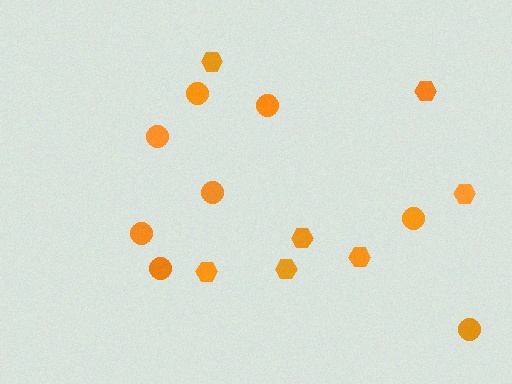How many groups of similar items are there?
There are 2 groups: one group of circles (8) and one group of hexagons (7).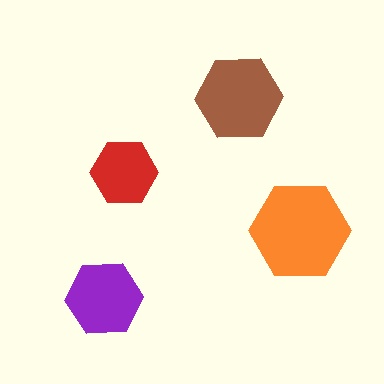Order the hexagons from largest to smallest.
the orange one, the brown one, the purple one, the red one.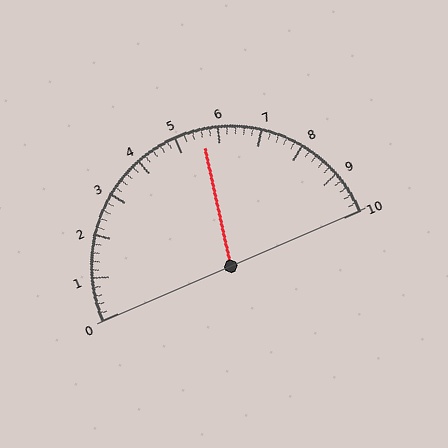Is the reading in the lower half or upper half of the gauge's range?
The reading is in the upper half of the range (0 to 10).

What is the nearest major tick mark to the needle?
The nearest major tick mark is 6.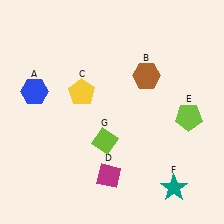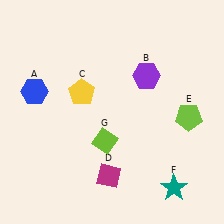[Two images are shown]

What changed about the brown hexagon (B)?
In Image 1, B is brown. In Image 2, it changed to purple.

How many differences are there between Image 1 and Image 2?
There is 1 difference between the two images.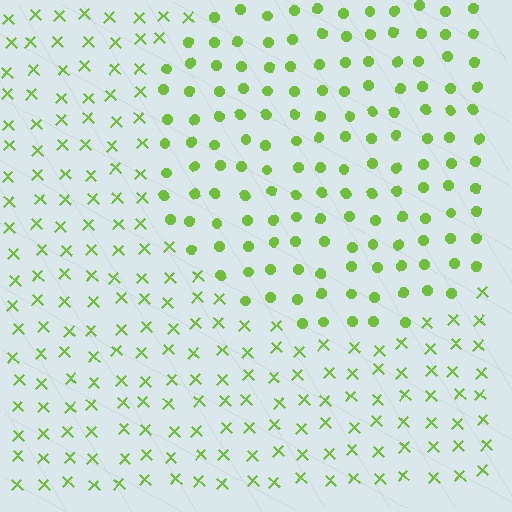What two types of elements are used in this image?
The image uses circles inside the circle region and X marks outside it.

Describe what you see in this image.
The image is filled with small lime elements arranged in a uniform grid. A circle-shaped region contains circles, while the surrounding area contains X marks. The boundary is defined purely by the change in element shape.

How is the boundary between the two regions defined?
The boundary is defined by a change in element shape: circles inside vs. X marks outside. All elements share the same color and spacing.